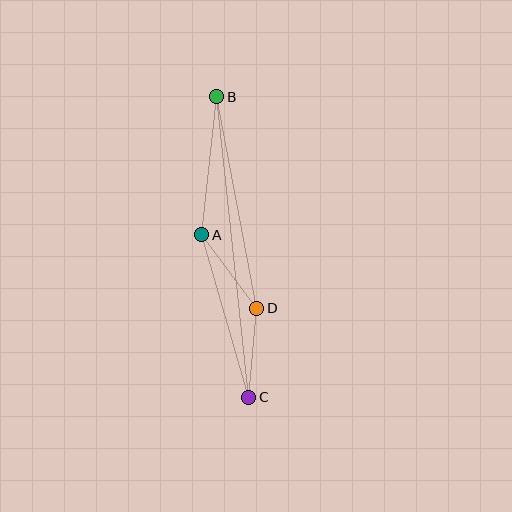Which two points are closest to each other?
Points C and D are closest to each other.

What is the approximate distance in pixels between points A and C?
The distance between A and C is approximately 169 pixels.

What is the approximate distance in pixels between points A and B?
The distance between A and B is approximately 139 pixels.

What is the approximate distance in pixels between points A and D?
The distance between A and D is approximately 92 pixels.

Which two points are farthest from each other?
Points B and C are farthest from each other.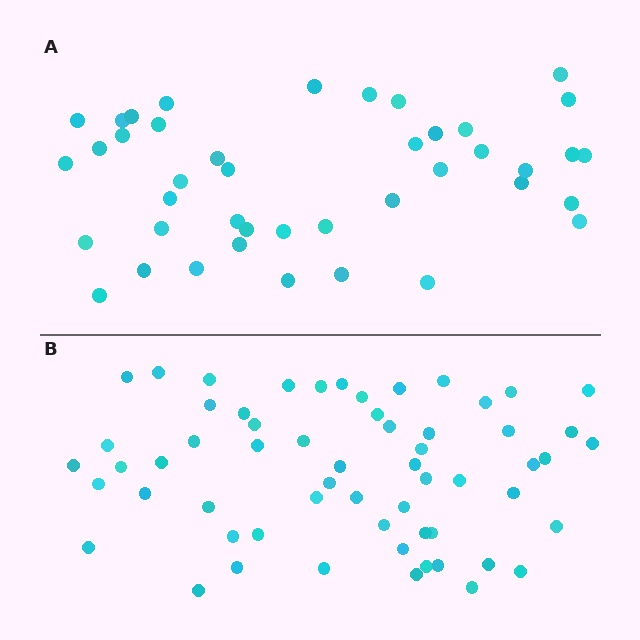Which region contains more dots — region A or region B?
Region B (the bottom region) has more dots.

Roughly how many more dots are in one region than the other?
Region B has approximately 20 more dots than region A.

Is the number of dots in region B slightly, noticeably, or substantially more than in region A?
Region B has noticeably more, but not dramatically so. The ratio is roughly 1.4 to 1.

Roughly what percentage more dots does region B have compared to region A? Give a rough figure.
About 45% more.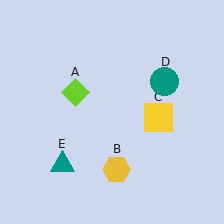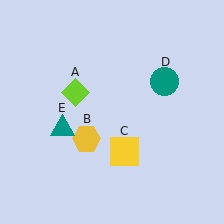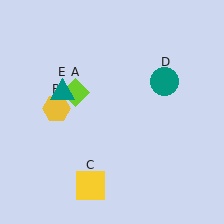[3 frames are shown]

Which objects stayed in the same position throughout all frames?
Lime diamond (object A) and teal circle (object D) remained stationary.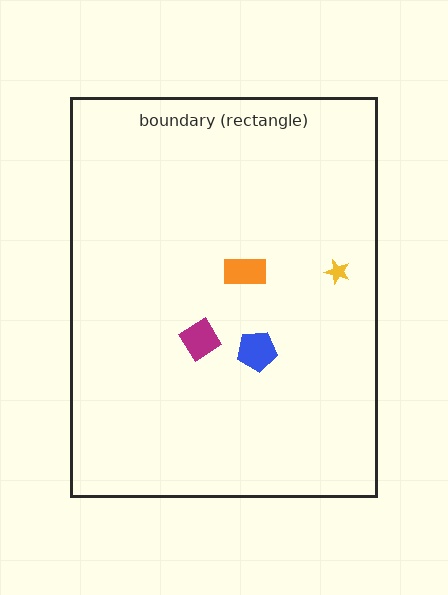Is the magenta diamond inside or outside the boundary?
Inside.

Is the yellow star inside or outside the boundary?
Inside.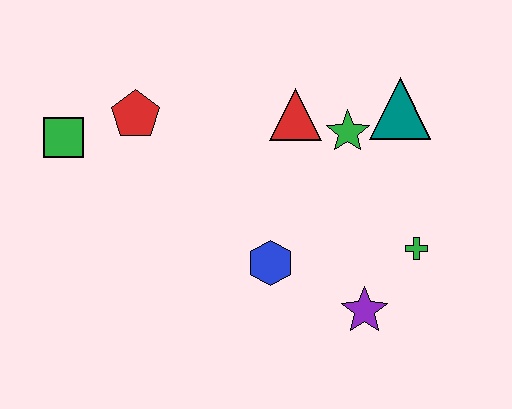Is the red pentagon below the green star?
No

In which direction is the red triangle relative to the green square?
The red triangle is to the right of the green square.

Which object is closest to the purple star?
The green cross is closest to the purple star.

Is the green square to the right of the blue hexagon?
No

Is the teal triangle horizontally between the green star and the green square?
No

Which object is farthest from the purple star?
The green square is farthest from the purple star.